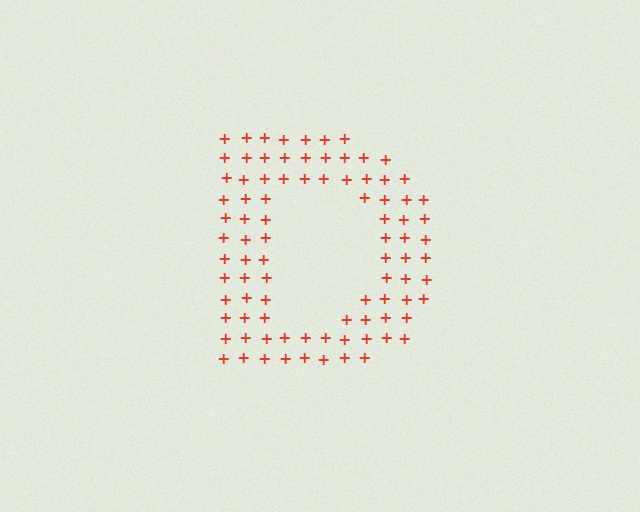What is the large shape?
The large shape is the letter D.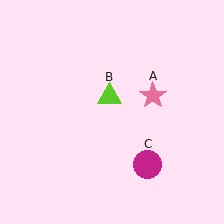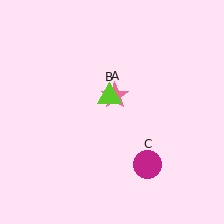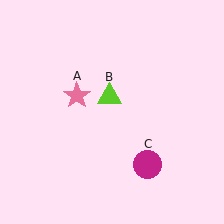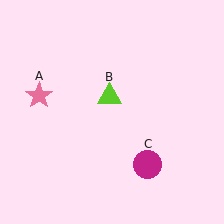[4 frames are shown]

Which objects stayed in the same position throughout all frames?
Lime triangle (object B) and magenta circle (object C) remained stationary.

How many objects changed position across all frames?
1 object changed position: pink star (object A).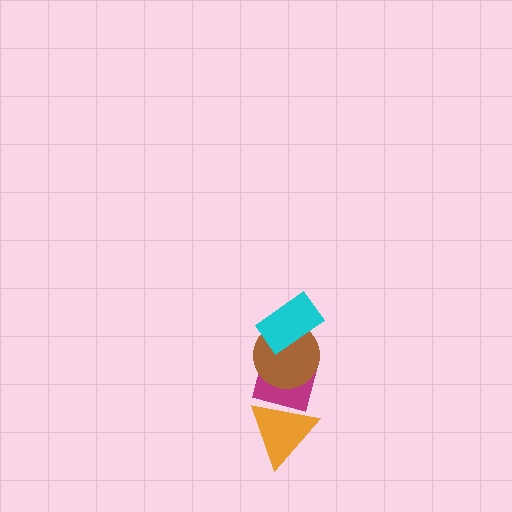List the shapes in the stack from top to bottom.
From top to bottom: the cyan rectangle, the brown circle, the magenta square, the orange triangle.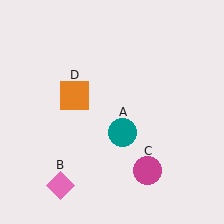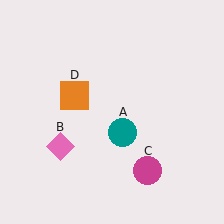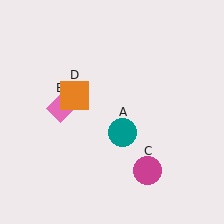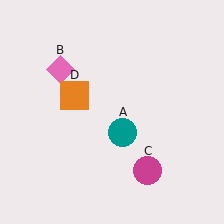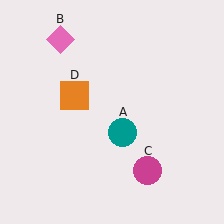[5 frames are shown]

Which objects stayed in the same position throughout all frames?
Teal circle (object A) and magenta circle (object C) and orange square (object D) remained stationary.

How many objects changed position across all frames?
1 object changed position: pink diamond (object B).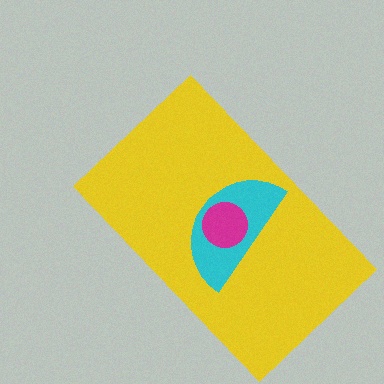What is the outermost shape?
The yellow rectangle.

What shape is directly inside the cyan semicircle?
The magenta circle.